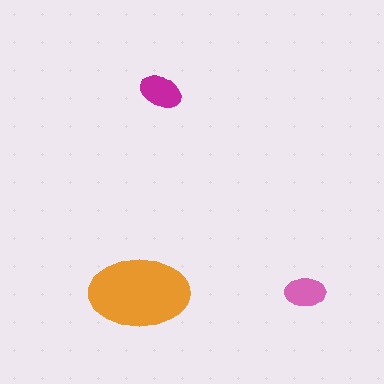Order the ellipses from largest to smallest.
the orange one, the magenta one, the pink one.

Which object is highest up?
The magenta ellipse is topmost.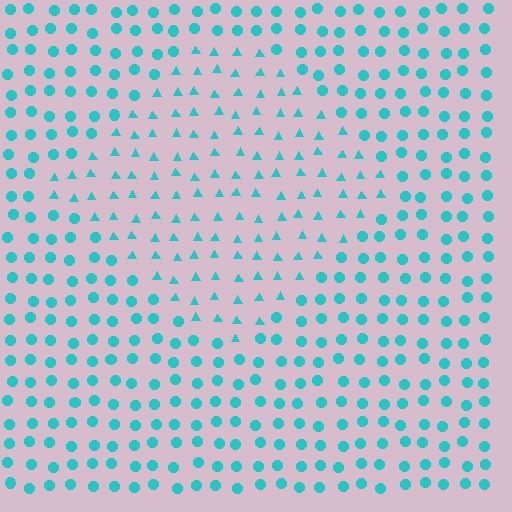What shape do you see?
I see a diamond.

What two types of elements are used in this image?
The image uses triangles inside the diamond region and circles outside it.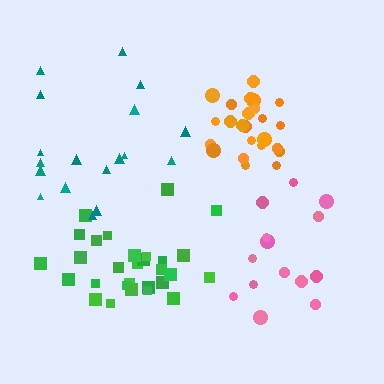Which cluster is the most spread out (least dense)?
Teal.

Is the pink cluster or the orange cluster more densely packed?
Orange.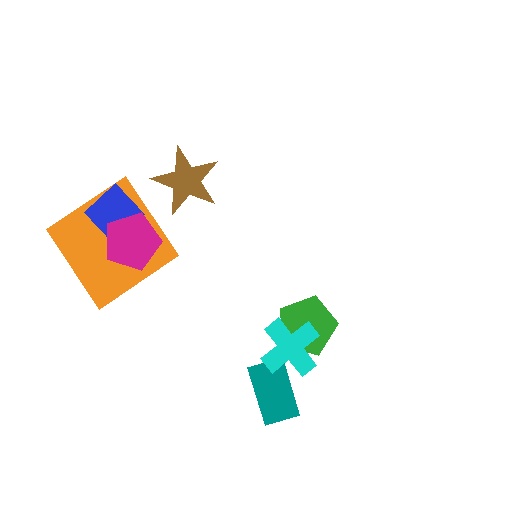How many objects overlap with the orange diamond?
2 objects overlap with the orange diamond.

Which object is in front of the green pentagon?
The cyan cross is in front of the green pentagon.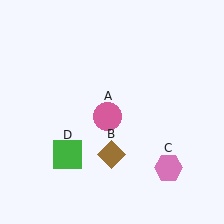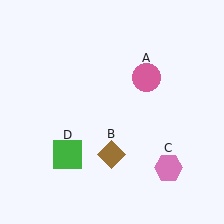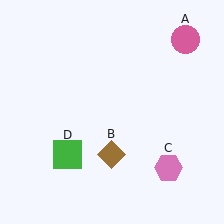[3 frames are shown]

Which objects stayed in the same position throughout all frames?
Brown diamond (object B) and pink hexagon (object C) and green square (object D) remained stationary.